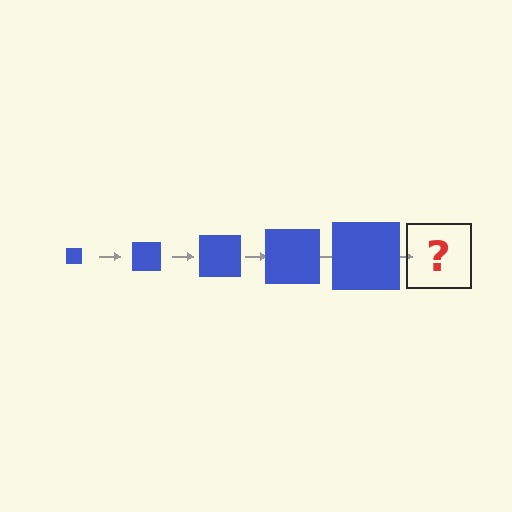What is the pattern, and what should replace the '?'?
The pattern is that the square gets progressively larger each step. The '?' should be a blue square, larger than the previous one.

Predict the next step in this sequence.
The next step is a blue square, larger than the previous one.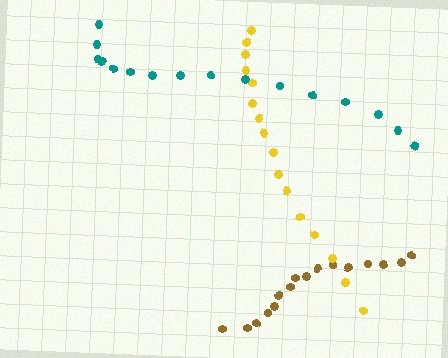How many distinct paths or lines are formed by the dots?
There are 3 distinct paths.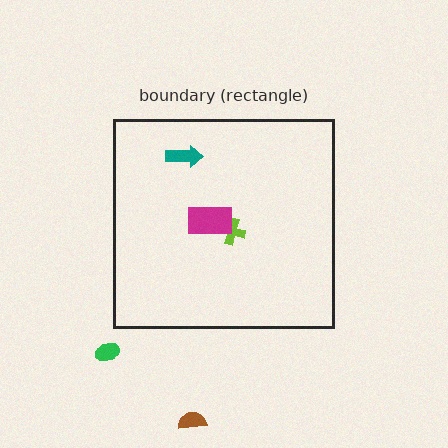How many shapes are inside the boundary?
3 inside, 2 outside.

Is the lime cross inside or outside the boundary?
Inside.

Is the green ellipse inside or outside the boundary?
Outside.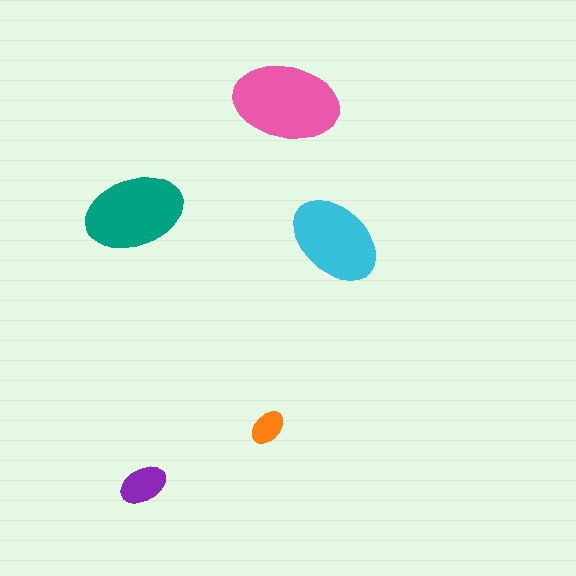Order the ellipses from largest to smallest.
the pink one, the teal one, the cyan one, the purple one, the orange one.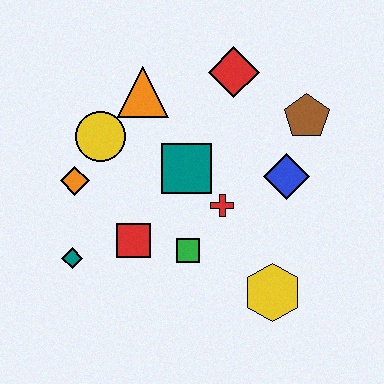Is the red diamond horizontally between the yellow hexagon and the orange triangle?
Yes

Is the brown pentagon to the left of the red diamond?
No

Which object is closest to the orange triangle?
The yellow circle is closest to the orange triangle.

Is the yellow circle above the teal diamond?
Yes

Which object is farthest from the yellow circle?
The yellow hexagon is farthest from the yellow circle.